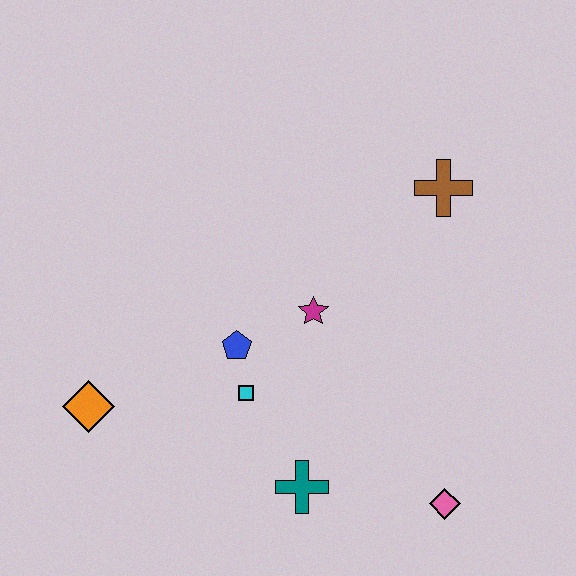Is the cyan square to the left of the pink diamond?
Yes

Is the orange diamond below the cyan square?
Yes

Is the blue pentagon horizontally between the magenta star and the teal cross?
No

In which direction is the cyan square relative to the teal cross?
The cyan square is above the teal cross.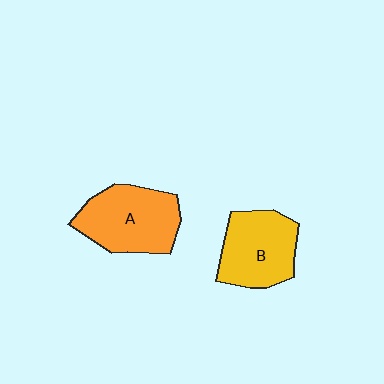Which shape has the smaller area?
Shape B (yellow).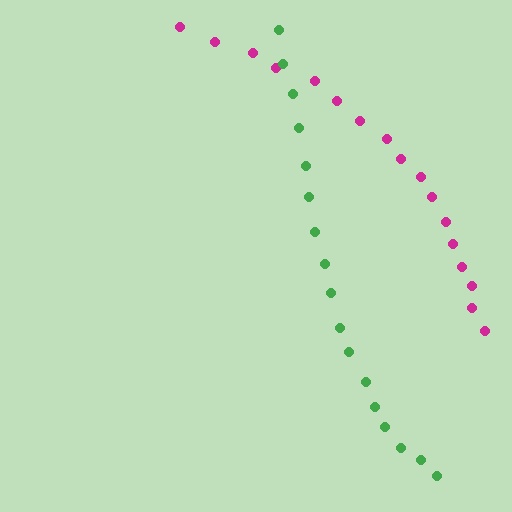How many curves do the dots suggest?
There are 2 distinct paths.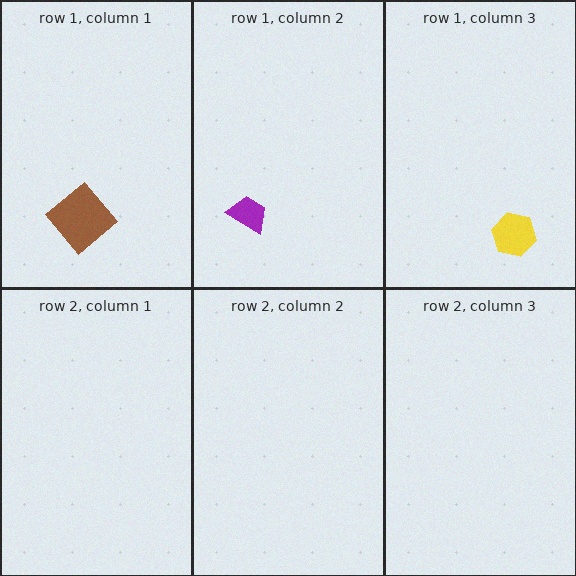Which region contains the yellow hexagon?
The row 1, column 3 region.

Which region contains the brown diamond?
The row 1, column 1 region.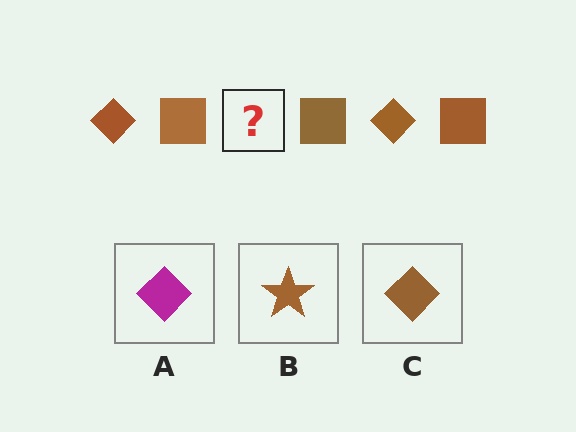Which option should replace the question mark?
Option C.